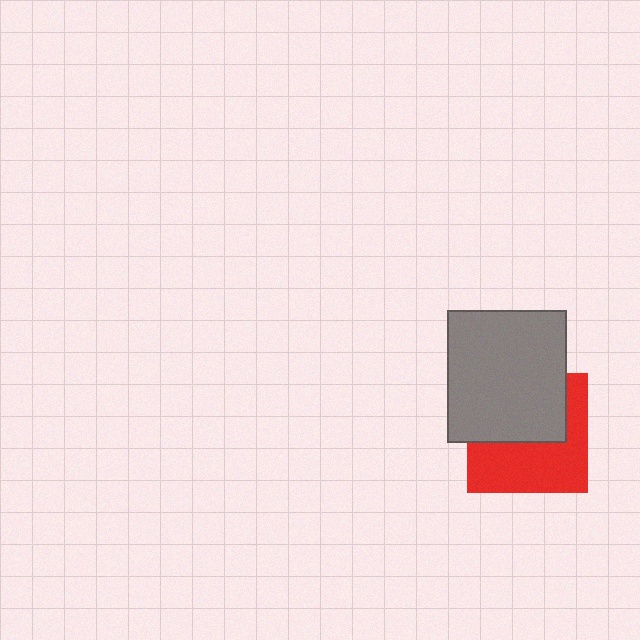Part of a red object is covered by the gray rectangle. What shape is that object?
It is a square.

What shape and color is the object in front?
The object in front is a gray rectangle.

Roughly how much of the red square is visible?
About half of it is visible (roughly 51%).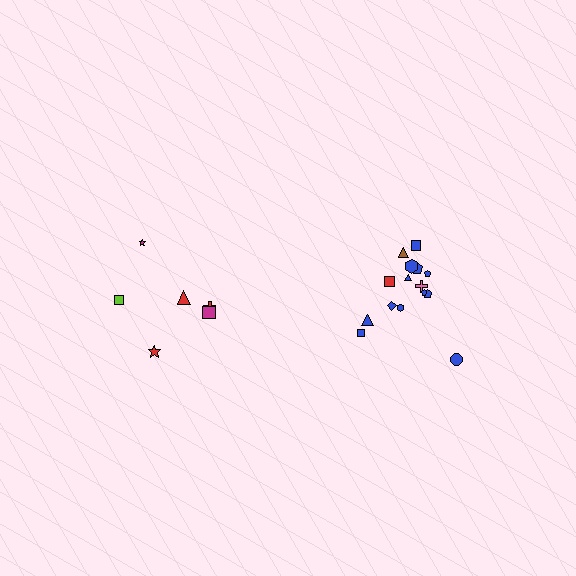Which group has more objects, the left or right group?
The right group.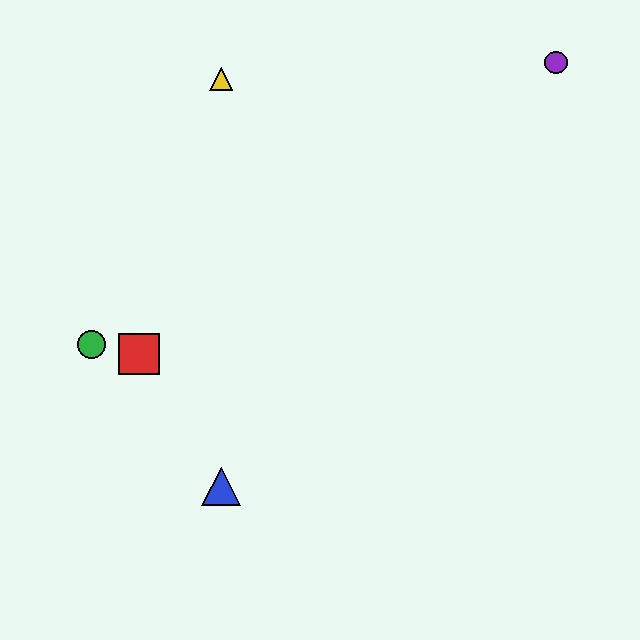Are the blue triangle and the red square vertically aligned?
No, the blue triangle is at x≈221 and the red square is at x≈139.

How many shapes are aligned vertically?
2 shapes (the blue triangle, the yellow triangle) are aligned vertically.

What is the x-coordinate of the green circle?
The green circle is at x≈92.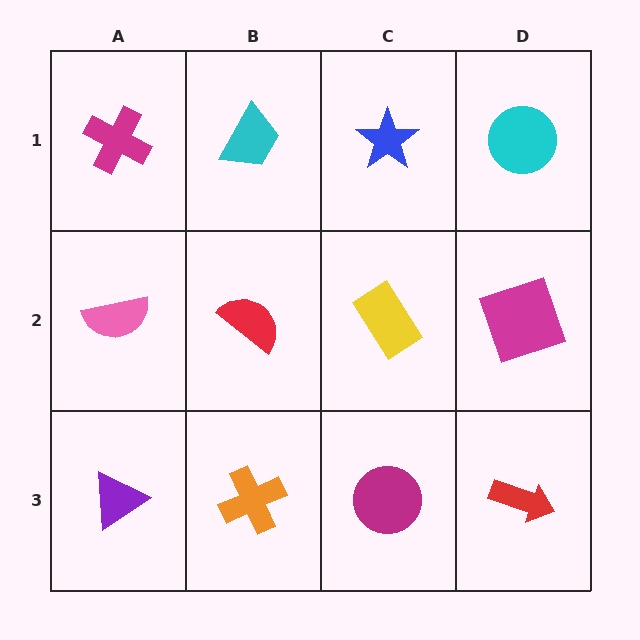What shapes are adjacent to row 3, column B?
A red semicircle (row 2, column B), a purple triangle (row 3, column A), a magenta circle (row 3, column C).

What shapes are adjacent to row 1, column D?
A magenta square (row 2, column D), a blue star (row 1, column C).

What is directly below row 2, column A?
A purple triangle.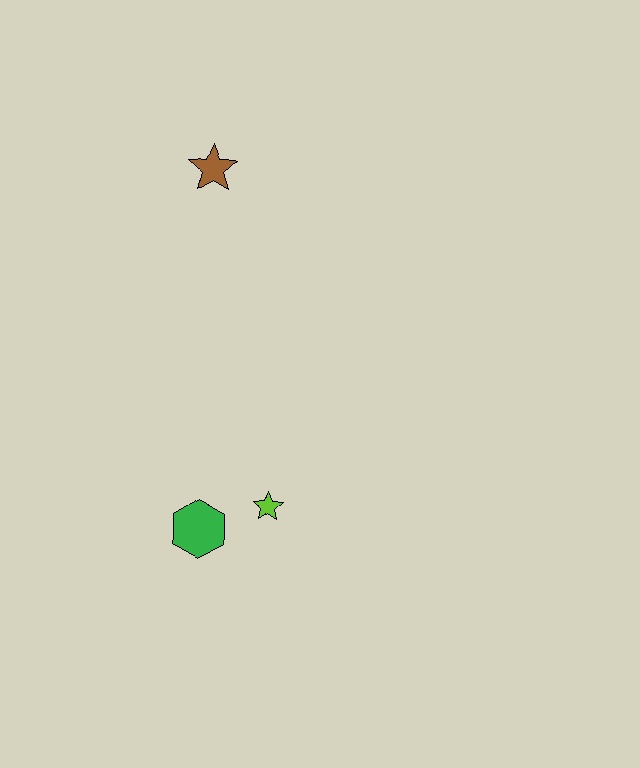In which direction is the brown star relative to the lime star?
The brown star is above the lime star.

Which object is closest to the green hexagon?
The lime star is closest to the green hexagon.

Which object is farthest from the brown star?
The green hexagon is farthest from the brown star.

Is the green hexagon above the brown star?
No